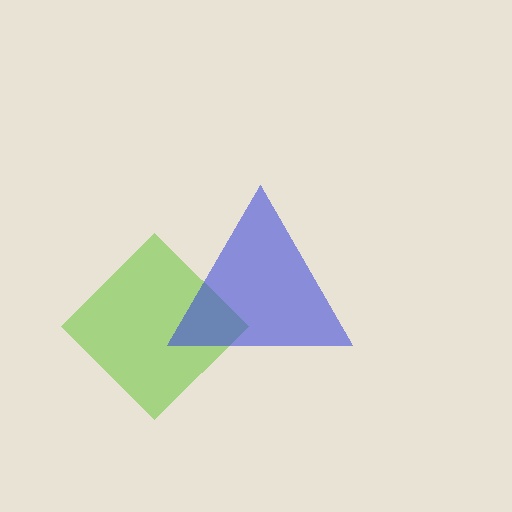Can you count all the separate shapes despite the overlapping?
Yes, there are 2 separate shapes.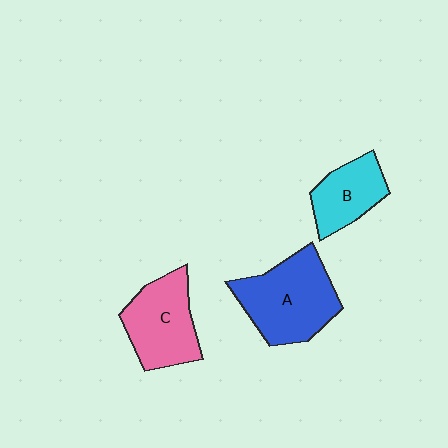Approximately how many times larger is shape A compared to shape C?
Approximately 1.2 times.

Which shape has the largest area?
Shape A (blue).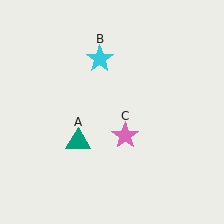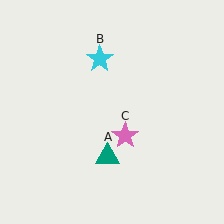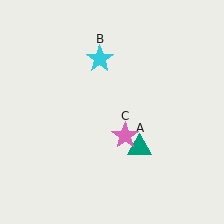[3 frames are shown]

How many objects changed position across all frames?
1 object changed position: teal triangle (object A).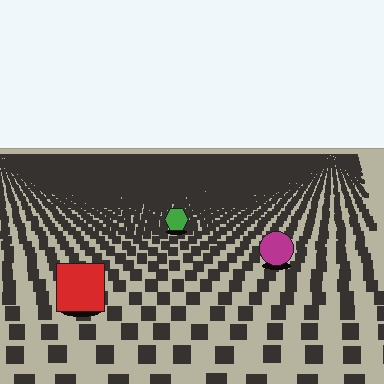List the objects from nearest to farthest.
From nearest to farthest: the red square, the magenta circle, the green hexagon.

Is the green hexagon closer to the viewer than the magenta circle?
No. The magenta circle is closer — you can tell from the texture gradient: the ground texture is coarser near it.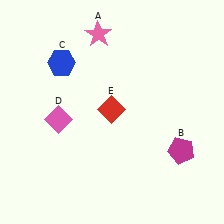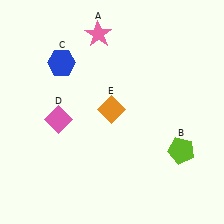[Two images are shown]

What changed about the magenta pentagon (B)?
In Image 1, B is magenta. In Image 2, it changed to lime.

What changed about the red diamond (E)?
In Image 1, E is red. In Image 2, it changed to orange.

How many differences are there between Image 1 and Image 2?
There are 2 differences between the two images.